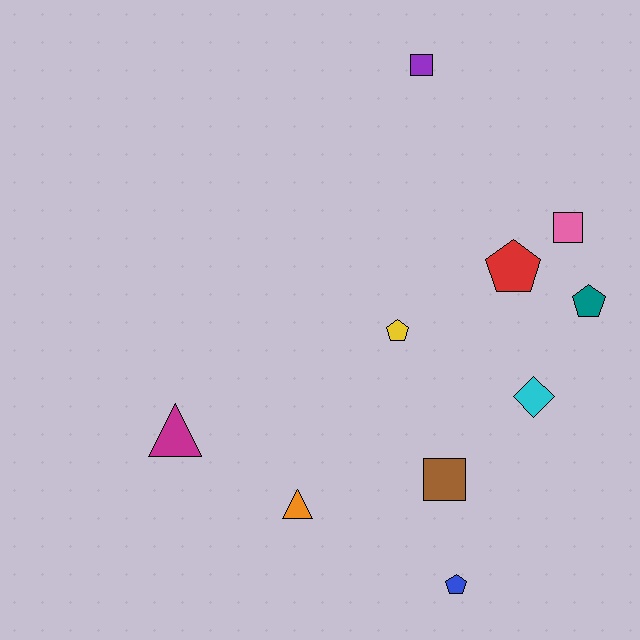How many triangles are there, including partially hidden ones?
There are 2 triangles.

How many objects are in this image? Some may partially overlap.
There are 10 objects.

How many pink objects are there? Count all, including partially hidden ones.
There is 1 pink object.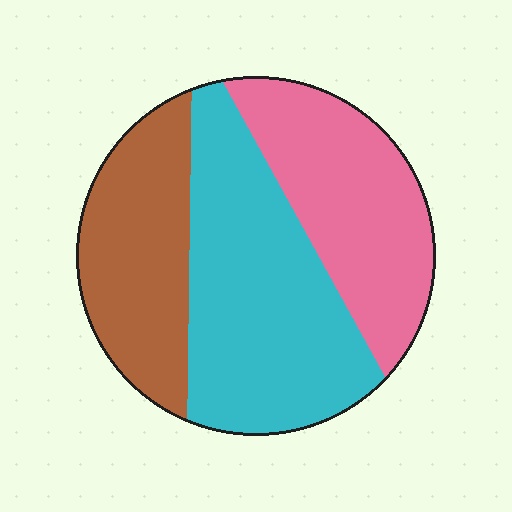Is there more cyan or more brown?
Cyan.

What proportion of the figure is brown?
Brown covers roughly 25% of the figure.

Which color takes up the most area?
Cyan, at roughly 40%.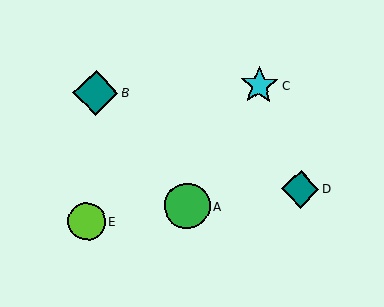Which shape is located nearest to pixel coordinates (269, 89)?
The cyan star (labeled C) at (259, 85) is nearest to that location.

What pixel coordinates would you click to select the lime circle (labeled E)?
Click at (87, 221) to select the lime circle E.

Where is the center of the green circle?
The center of the green circle is at (187, 206).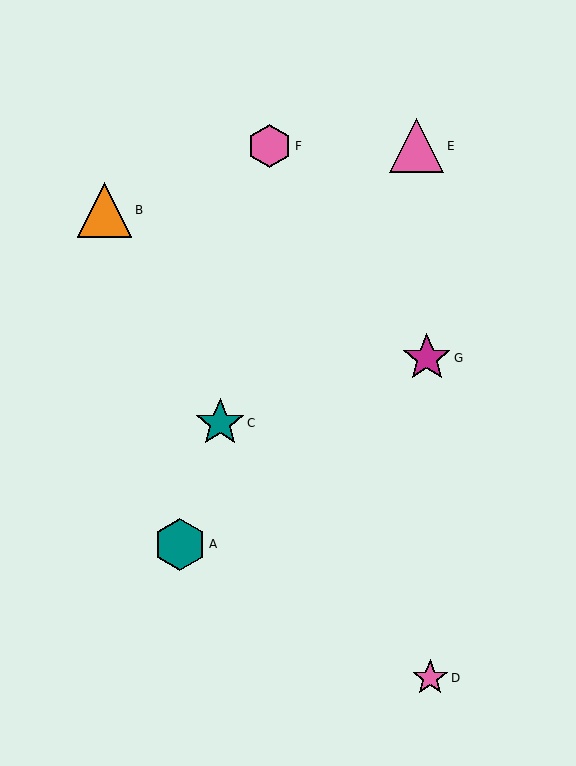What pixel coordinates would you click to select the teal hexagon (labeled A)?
Click at (180, 544) to select the teal hexagon A.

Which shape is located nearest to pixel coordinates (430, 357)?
The magenta star (labeled G) at (427, 358) is nearest to that location.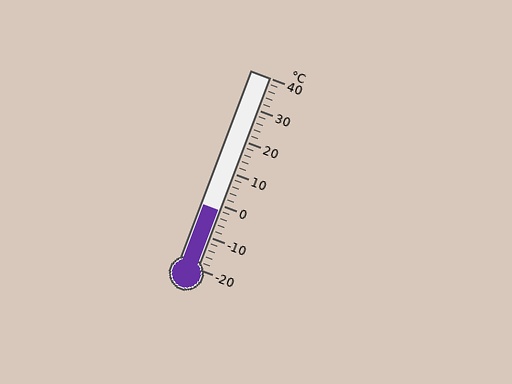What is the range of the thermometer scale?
The thermometer scale ranges from -20°C to 40°C.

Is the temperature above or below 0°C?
The temperature is below 0°C.